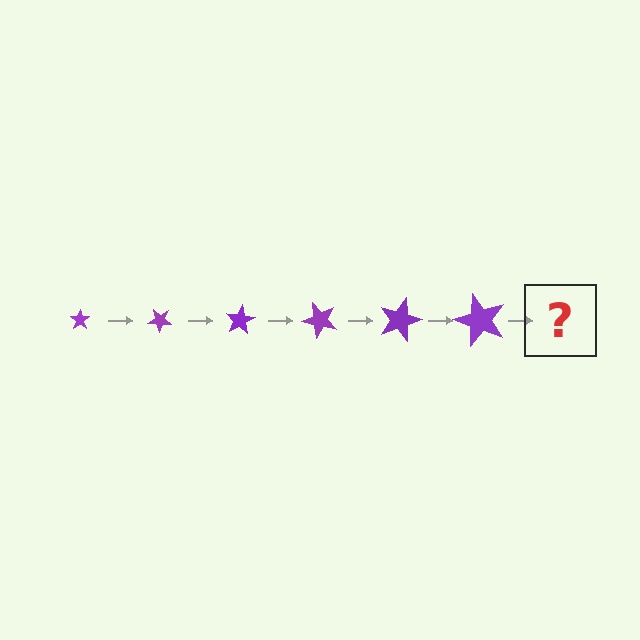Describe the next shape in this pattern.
It should be a star, larger than the previous one and rotated 240 degrees from the start.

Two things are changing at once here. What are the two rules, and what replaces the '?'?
The two rules are that the star grows larger each step and it rotates 40 degrees each step. The '?' should be a star, larger than the previous one and rotated 240 degrees from the start.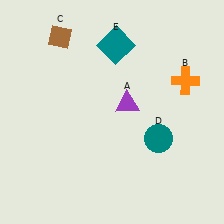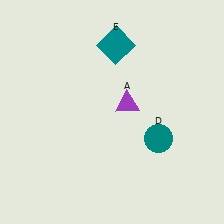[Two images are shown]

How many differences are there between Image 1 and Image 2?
There are 2 differences between the two images.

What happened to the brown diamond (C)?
The brown diamond (C) was removed in Image 2. It was in the top-left area of Image 1.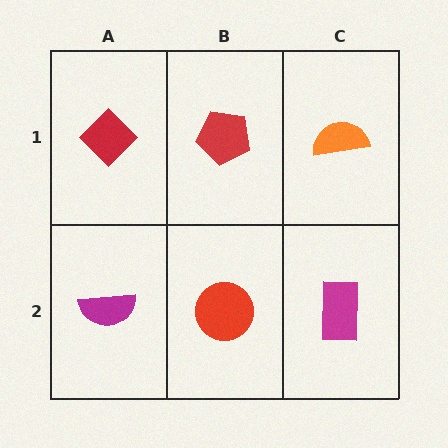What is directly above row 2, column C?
An orange semicircle.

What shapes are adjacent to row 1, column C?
A magenta rectangle (row 2, column C), a red pentagon (row 1, column B).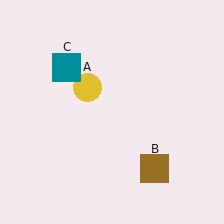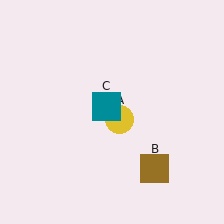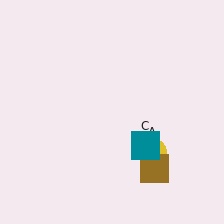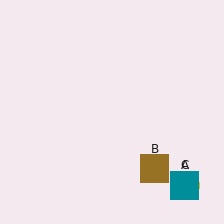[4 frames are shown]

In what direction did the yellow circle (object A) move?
The yellow circle (object A) moved down and to the right.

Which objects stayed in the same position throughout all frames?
Brown square (object B) remained stationary.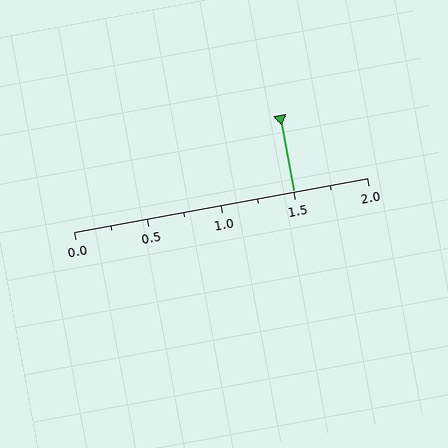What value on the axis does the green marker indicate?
The marker indicates approximately 1.5.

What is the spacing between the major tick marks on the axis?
The major ticks are spaced 0.5 apart.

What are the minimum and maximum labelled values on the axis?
The axis runs from 0.0 to 2.0.